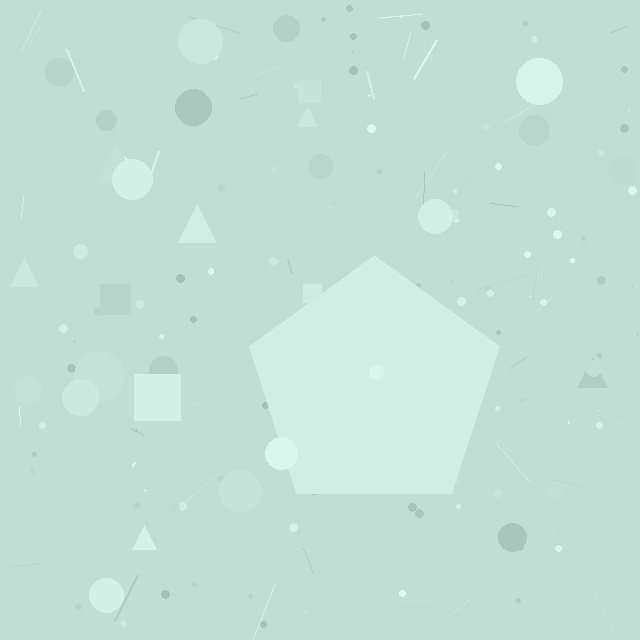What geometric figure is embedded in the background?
A pentagon is embedded in the background.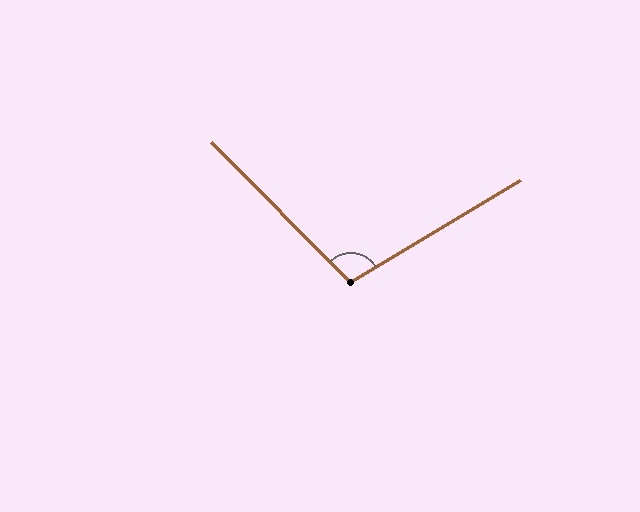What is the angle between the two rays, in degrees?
Approximately 104 degrees.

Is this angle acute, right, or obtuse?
It is obtuse.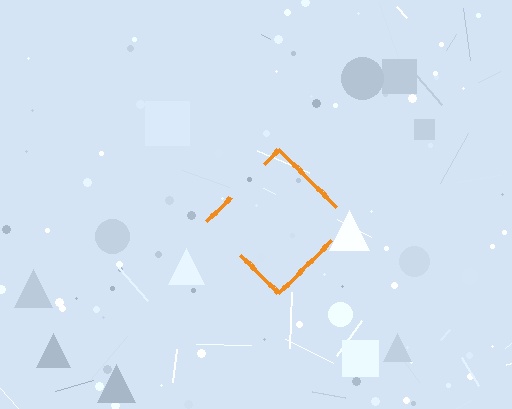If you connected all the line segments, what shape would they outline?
They would outline a diamond.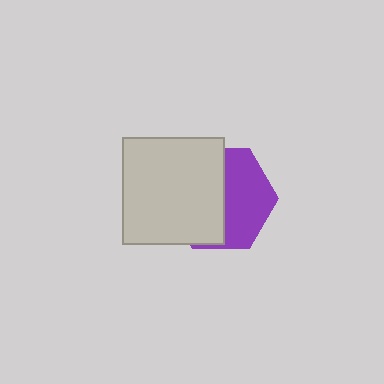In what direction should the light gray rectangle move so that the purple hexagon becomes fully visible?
The light gray rectangle should move left. That is the shortest direction to clear the overlap and leave the purple hexagon fully visible.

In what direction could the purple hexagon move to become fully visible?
The purple hexagon could move right. That would shift it out from behind the light gray rectangle entirely.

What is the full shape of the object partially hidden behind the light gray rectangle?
The partially hidden object is a purple hexagon.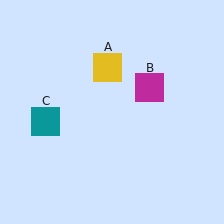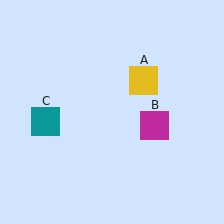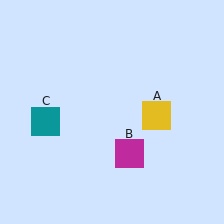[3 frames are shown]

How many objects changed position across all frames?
2 objects changed position: yellow square (object A), magenta square (object B).